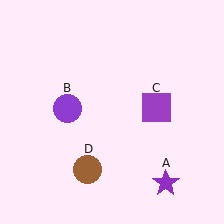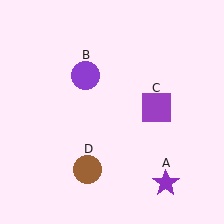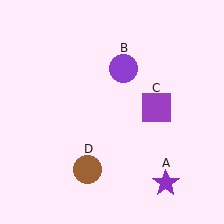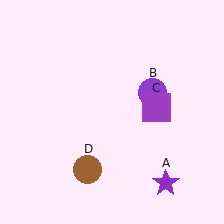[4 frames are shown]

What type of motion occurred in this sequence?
The purple circle (object B) rotated clockwise around the center of the scene.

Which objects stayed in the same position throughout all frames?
Purple star (object A) and purple square (object C) and brown circle (object D) remained stationary.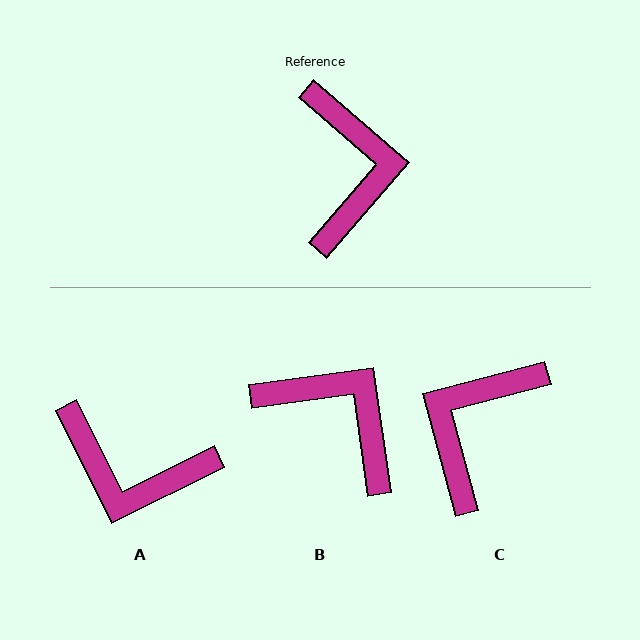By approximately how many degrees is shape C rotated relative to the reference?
Approximately 146 degrees counter-clockwise.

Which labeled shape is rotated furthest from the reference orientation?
C, about 146 degrees away.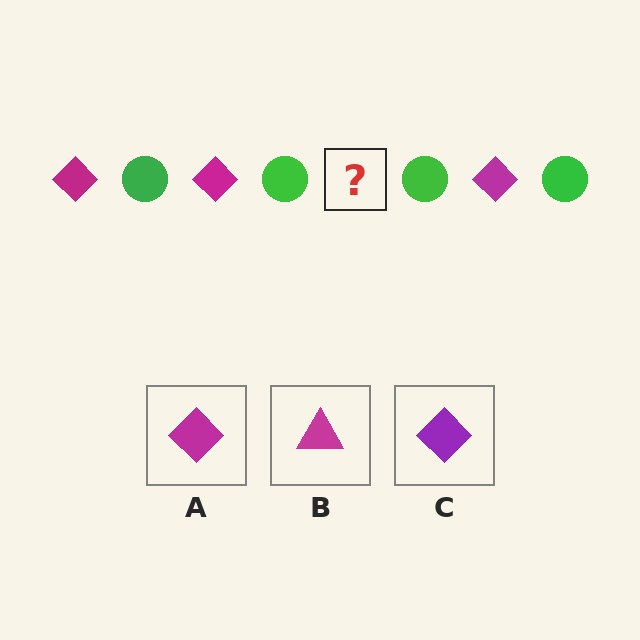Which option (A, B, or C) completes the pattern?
A.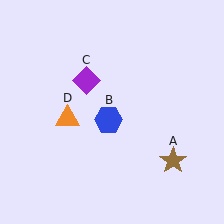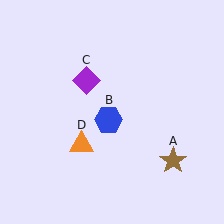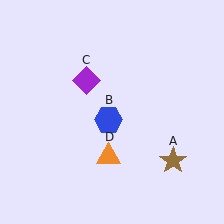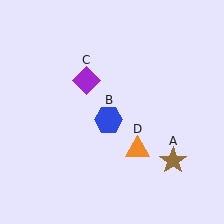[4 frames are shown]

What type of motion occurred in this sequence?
The orange triangle (object D) rotated counterclockwise around the center of the scene.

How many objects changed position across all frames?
1 object changed position: orange triangle (object D).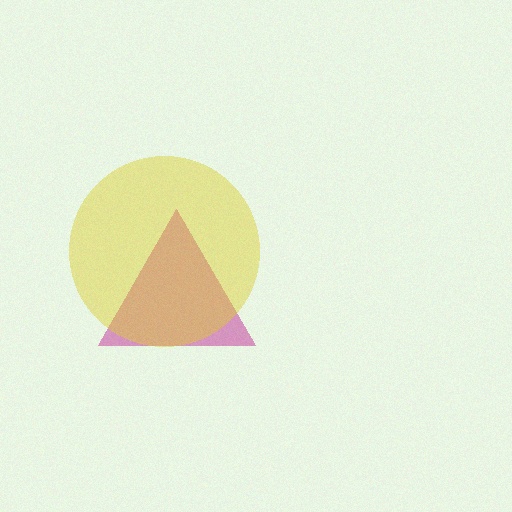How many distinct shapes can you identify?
There are 2 distinct shapes: a magenta triangle, a yellow circle.